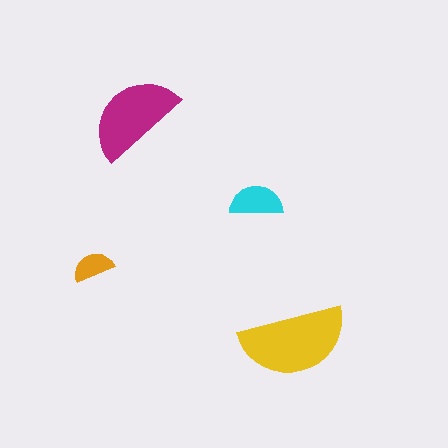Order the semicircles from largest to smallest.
the yellow one, the magenta one, the cyan one, the orange one.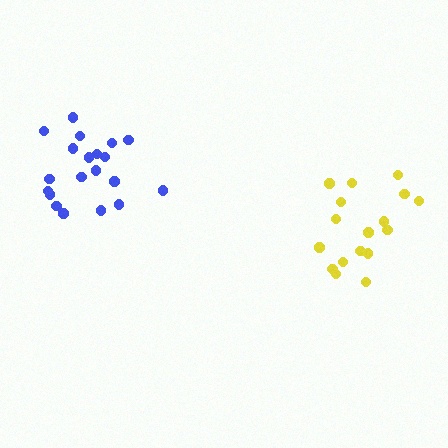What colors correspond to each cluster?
The clusters are colored: yellow, blue.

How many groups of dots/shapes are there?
There are 2 groups.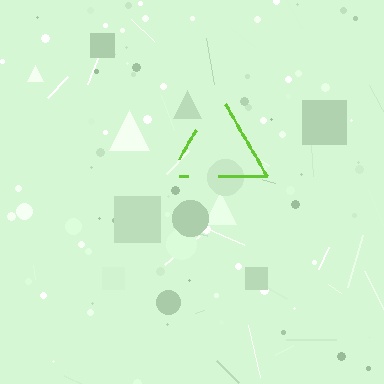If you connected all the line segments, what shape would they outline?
They would outline a triangle.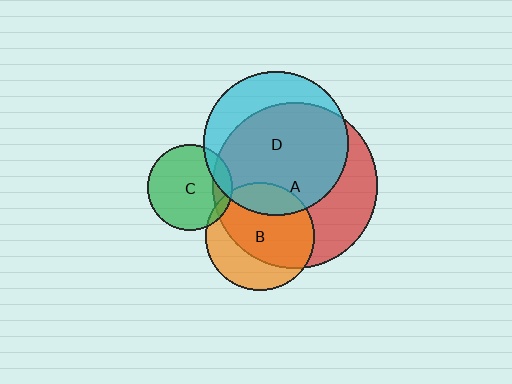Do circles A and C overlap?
Yes.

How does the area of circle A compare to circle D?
Approximately 1.3 times.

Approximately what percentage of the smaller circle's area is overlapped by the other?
Approximately 15%.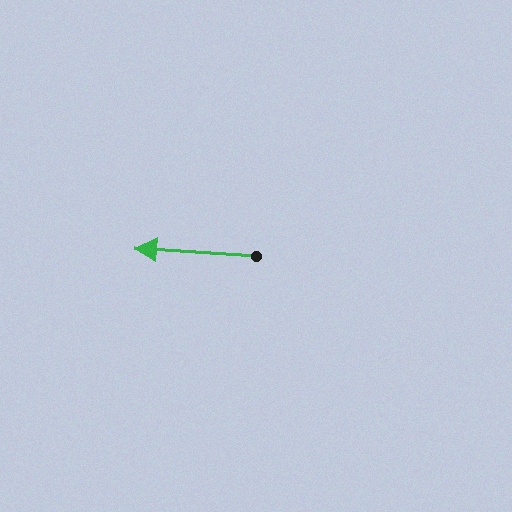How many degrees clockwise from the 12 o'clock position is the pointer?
Approximately 274 degrees.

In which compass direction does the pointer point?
West.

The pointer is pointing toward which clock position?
Roughly 9 o'clock.